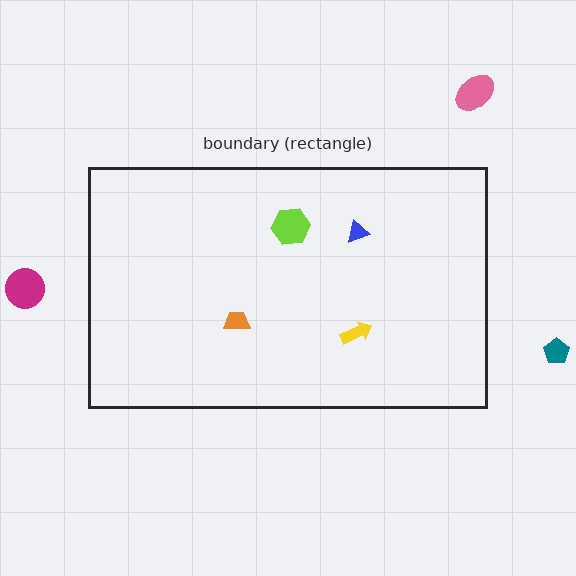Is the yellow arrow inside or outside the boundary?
Inside.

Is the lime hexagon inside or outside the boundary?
Inside.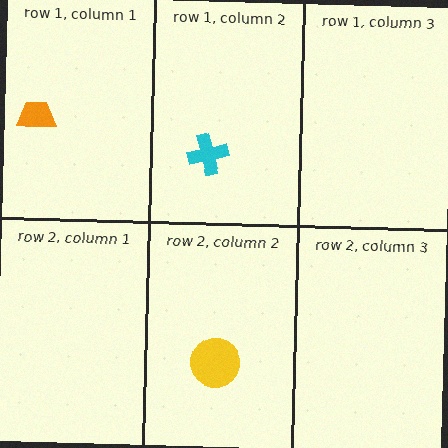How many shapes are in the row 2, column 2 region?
1.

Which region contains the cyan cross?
The row 1, column 2 region.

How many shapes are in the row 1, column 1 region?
1.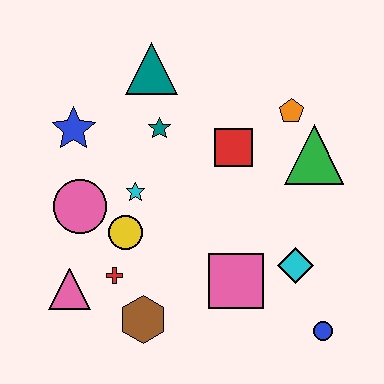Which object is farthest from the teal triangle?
The blue circle is farthest from the teal triangle.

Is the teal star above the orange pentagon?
No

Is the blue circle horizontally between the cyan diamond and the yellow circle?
No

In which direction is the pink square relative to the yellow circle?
The pink square is to the right of the yellow circle.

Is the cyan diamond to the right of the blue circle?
No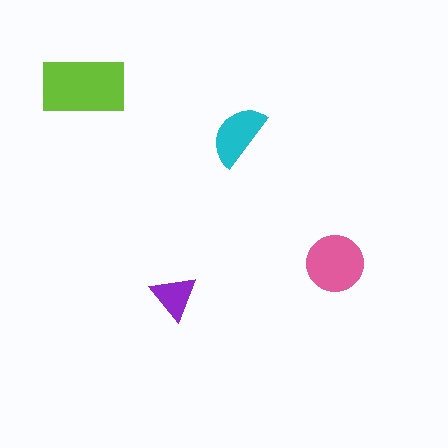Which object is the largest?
The lime rectangle.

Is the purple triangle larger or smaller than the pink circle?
Smaller.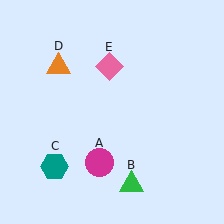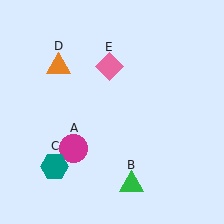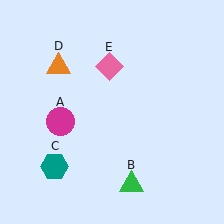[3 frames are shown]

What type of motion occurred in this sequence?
The magenta circle (object A) rotated clockwise around the center of the scene.